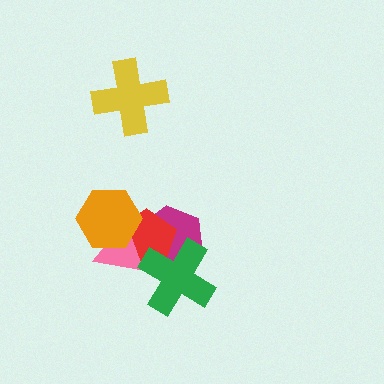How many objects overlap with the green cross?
2 objects overlap with the green cross.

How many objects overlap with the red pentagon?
4 objects overlap with the red pentagon.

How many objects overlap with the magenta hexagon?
3 objects overlap with the magenta hexagon.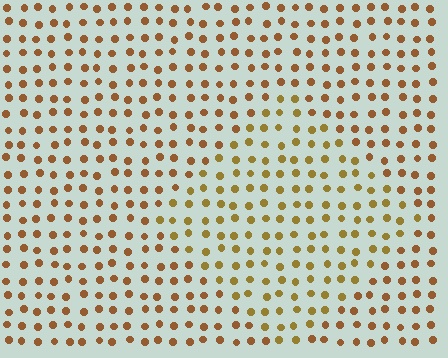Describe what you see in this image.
The image is filled with small brown elements in a uniform arrangement. A diamond-shaped region is visible where the elements are tinted to a slightly different hue, forming a subtle color boundary.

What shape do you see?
I see a diamond.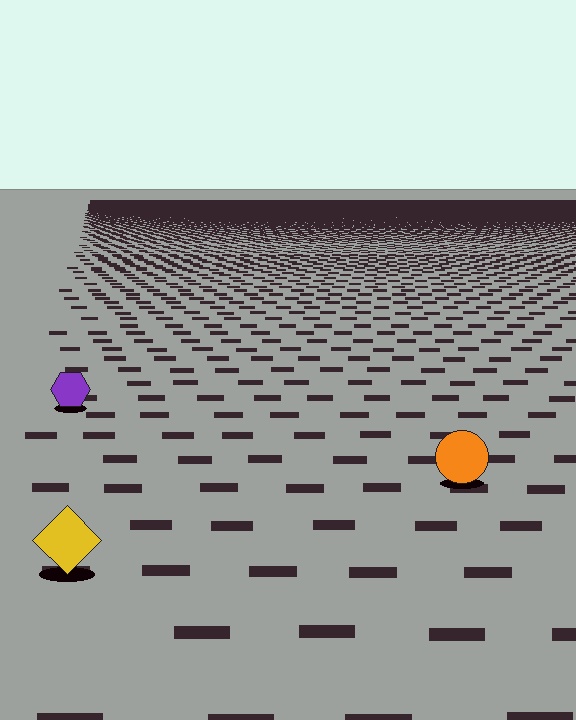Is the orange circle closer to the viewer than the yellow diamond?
No. The yellow diamond is closer — you can tell from the texture gradient: the ground texture is coarser near it.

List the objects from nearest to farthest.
From nearest to farthest: the yellow diamond, the orange circle, the purple hexagon.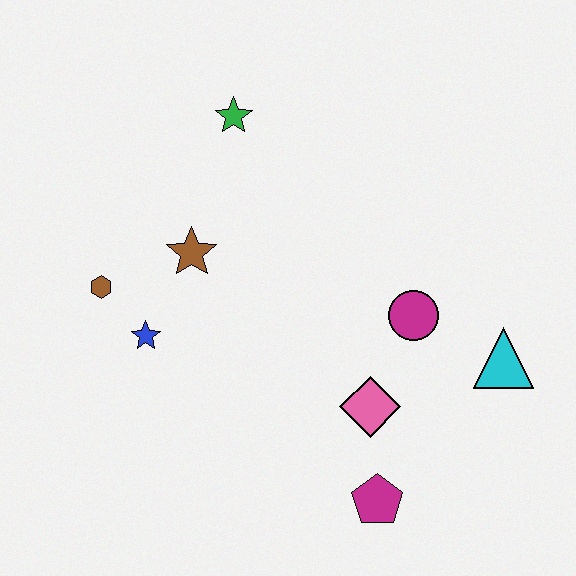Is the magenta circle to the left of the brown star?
No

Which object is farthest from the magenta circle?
The brown hexagon is farthest from the magenta circle.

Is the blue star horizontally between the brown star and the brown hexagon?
Yes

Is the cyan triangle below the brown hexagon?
Yes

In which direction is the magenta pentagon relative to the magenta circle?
The magenta pentagon is below the magenta circle.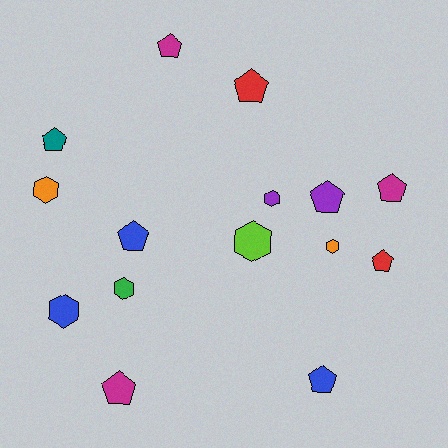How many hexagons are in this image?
There are 6 hexagons.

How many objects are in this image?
There are 15 objects.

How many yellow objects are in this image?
There are no yellow objects.